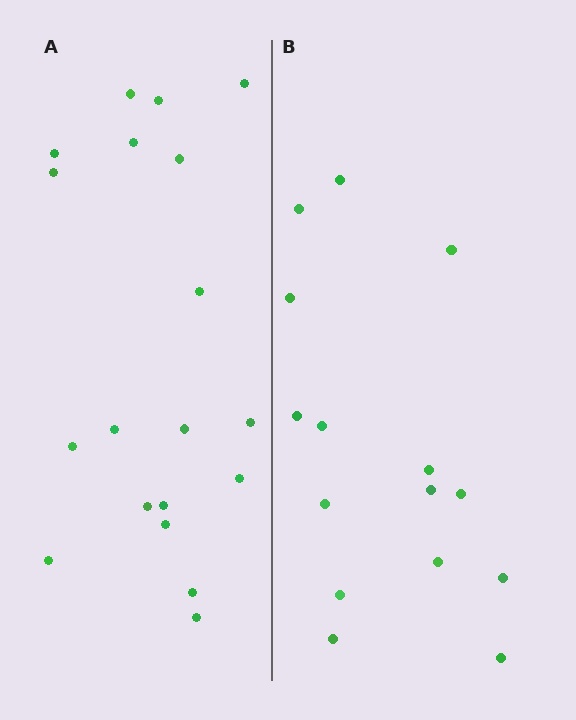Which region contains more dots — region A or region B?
Region A (the left region) has more dots.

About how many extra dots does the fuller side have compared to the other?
Region A has about 4 more dots than region B.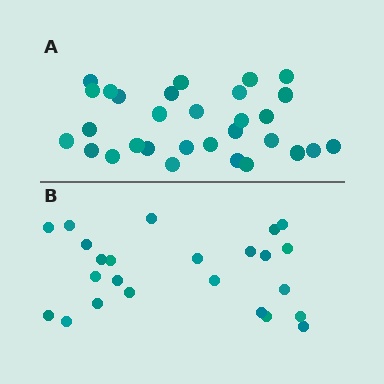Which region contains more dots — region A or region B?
Region A (the top region) has more dots.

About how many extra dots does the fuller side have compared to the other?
Region A has about 6 more dots than region B.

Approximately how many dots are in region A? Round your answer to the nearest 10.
About 30 dots.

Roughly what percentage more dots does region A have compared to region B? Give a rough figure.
About 25% more.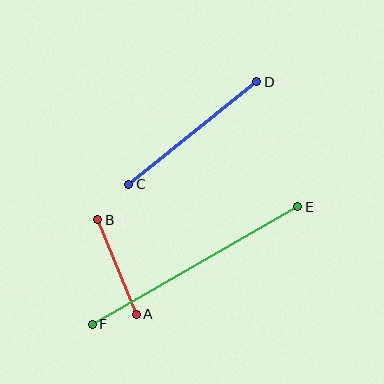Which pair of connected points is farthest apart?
Points E and F are farthest apart.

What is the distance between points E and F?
The distance is approximately 237 pixels.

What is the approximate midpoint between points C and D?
The midpoint is at approximately (193, 133) pixels.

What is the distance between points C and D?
The distance is approximately 164 pixels.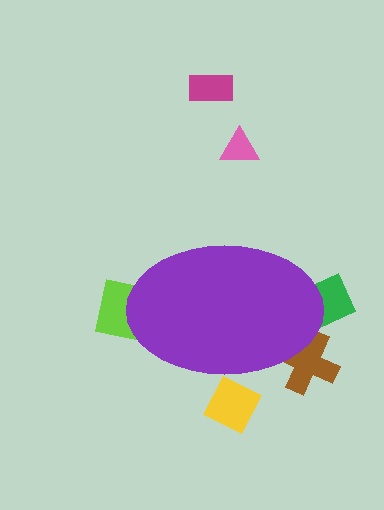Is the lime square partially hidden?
Yes, the lime square is partially hidden behind the purple ellipse.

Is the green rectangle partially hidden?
Yes, the green rectangle is partially hidden behind the purple ellipse.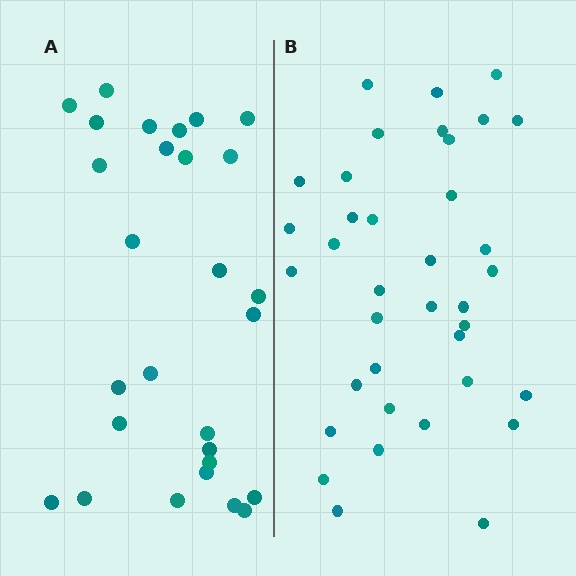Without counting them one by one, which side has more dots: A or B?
Region B (the right region) has more dots.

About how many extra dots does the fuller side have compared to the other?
Region B has roughly 8 or so more dots than region A.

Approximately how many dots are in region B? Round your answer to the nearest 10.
About 40 dots. (The exact count is 37, which rounds to 40.)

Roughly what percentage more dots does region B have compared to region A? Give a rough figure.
About 30% more.